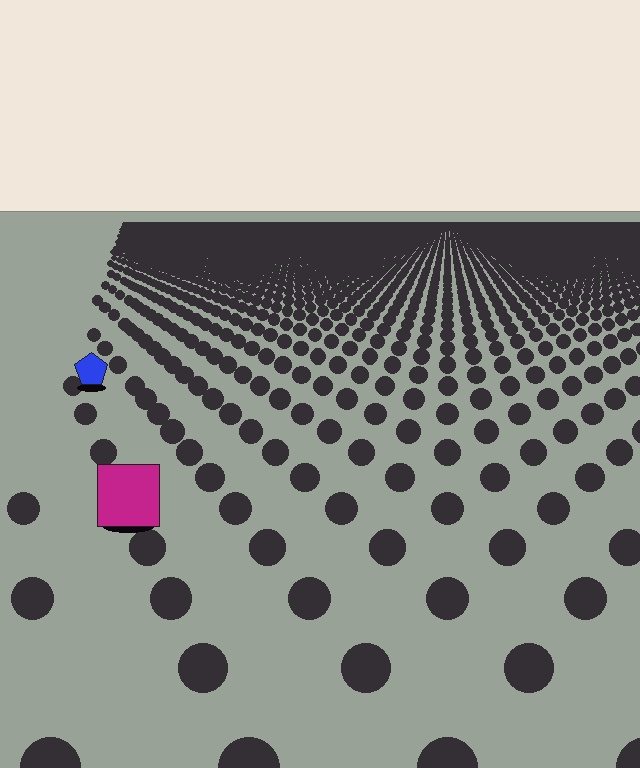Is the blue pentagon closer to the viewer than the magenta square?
No. The magenta square is closer — you can tell from the texture gradient: the ground texture is coarser near it.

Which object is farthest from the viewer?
The blue pentagon is farthest from the viewer. It appears smaller and the ground texture around it is denser.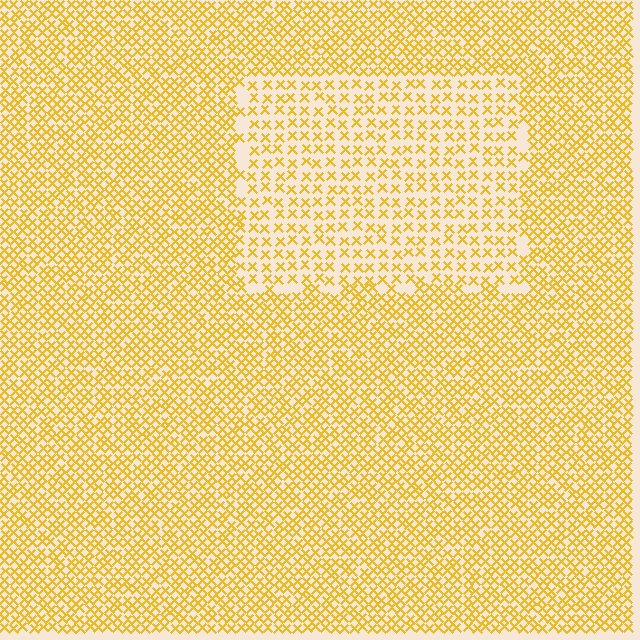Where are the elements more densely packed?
The elements are more densely packed outside the rectangle boundary.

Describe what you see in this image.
The image contains small yellow elements arranged at two different densities. A rectangle-shaped region is visible where the elements are less densely packed than the surrounding area.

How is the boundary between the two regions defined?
The boundary is defined by a change in element density (approximately 1.9x ratio). All elements are the same color, size, and shape.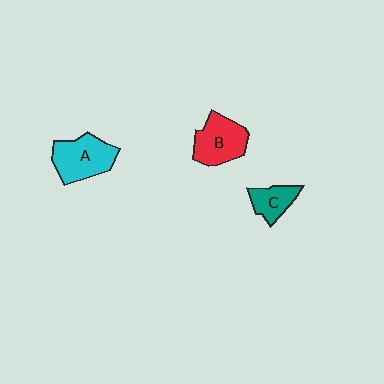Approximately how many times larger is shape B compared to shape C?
Approximately 1.6 times.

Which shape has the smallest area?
Shape C (teal).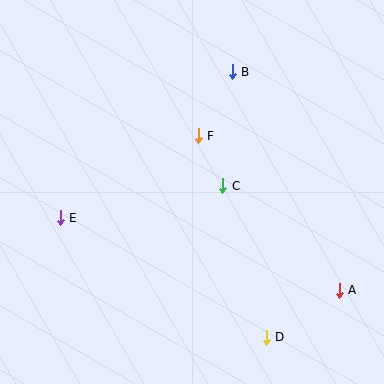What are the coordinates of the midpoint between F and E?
The midpoint between F and E is at (129, 177).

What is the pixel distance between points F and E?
The distance between F and E is 160 pixels.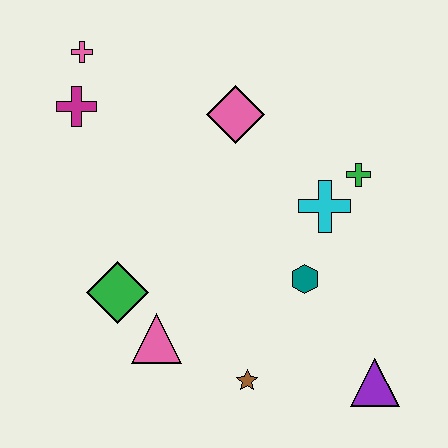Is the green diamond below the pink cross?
Yes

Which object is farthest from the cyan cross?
The pink cross is farthest from the cyan cross.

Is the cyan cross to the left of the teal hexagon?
No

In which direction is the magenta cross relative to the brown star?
The magenta cross is above the brown star.